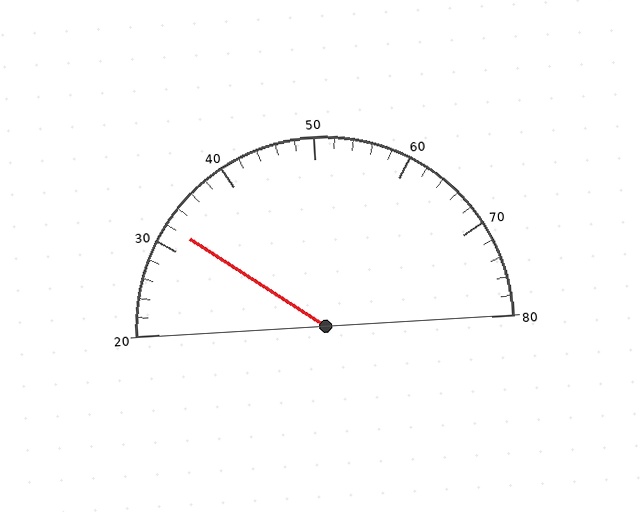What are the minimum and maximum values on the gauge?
The gauge ranges from 20 to 80.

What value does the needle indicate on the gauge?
The needle indicates approximately 32.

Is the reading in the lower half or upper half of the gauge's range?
The reading is in the lower half of the range (20 to 80).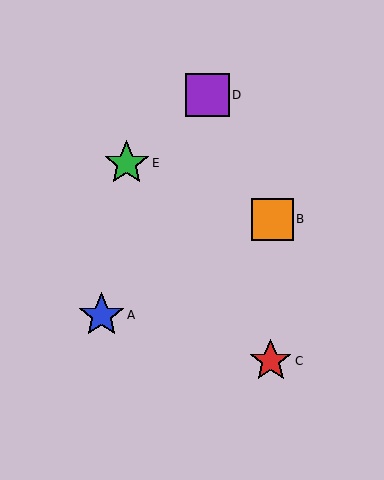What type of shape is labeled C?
Shape C is a red star.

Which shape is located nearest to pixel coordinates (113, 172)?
The green star (labeled E) at (127, 163) is nearest to that location.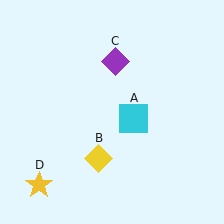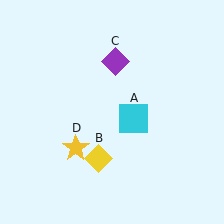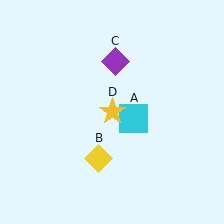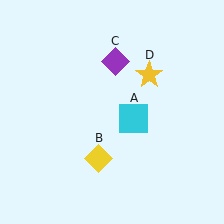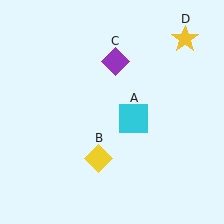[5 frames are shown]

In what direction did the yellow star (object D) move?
The yellow star (object D) moved up and to the right.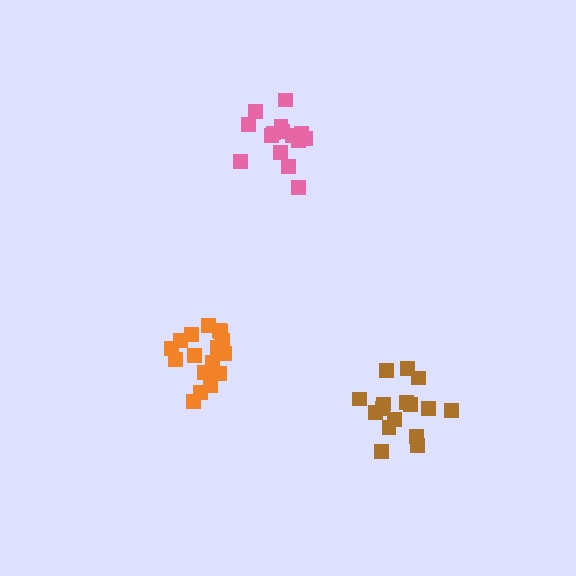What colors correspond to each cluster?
The clusters are colored: pink, brown, orange.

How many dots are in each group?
Group 1: 16 dots, Group 2: 16 dots, Group 3: 18 dots (50 total).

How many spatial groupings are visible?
There are 3 spatial groupings.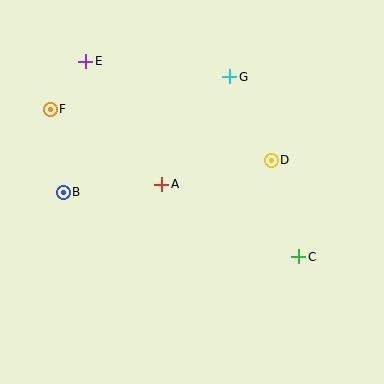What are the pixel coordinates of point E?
Point E is at (86, 61).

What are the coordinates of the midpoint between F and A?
The midpoint between F and A is at (106, 147).